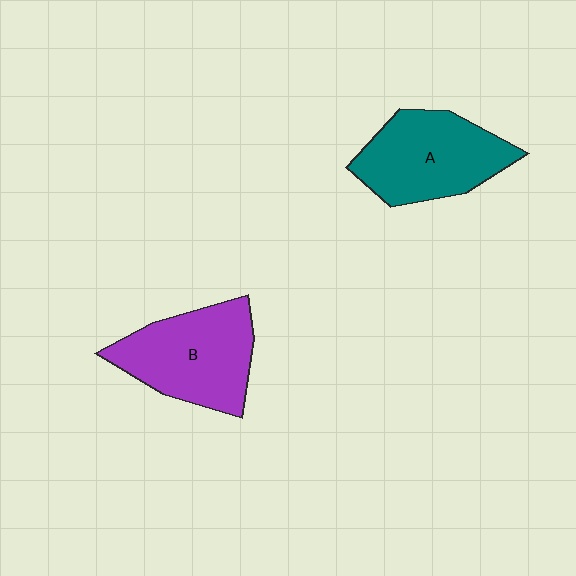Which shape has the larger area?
Shape B (purple).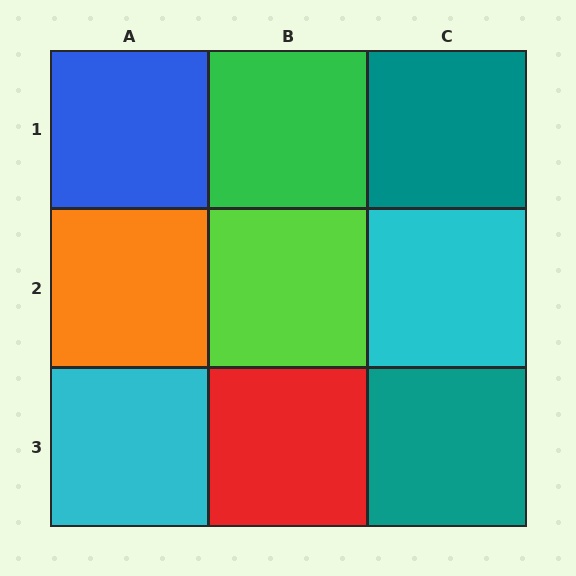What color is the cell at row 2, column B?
Lime.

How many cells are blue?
1 cell is blue.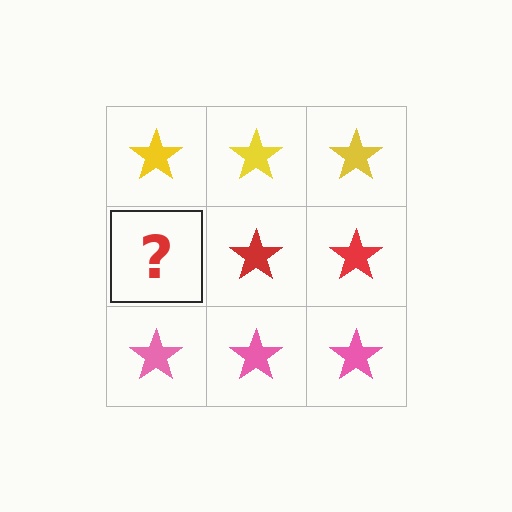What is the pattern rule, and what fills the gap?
The rule is that each row has a consistent color. The gap should be filled with a red star.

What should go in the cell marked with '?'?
The missing cell should contain a red star.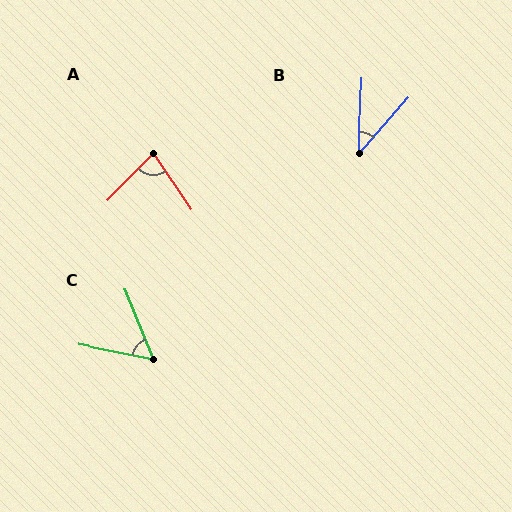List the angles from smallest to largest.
B (40°), C (57°), A (79°).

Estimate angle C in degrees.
Approximately 57 degrees.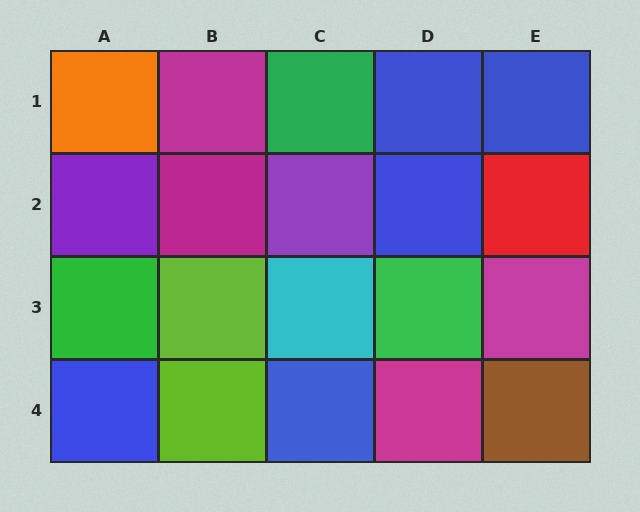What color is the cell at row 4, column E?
Brown.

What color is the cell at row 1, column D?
Blue.